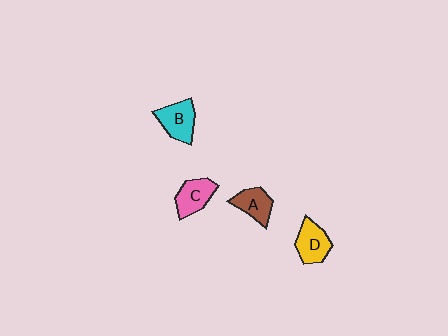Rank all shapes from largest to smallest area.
From largest to smallest: B (cyan), D (yellow), C (pink), A (brown).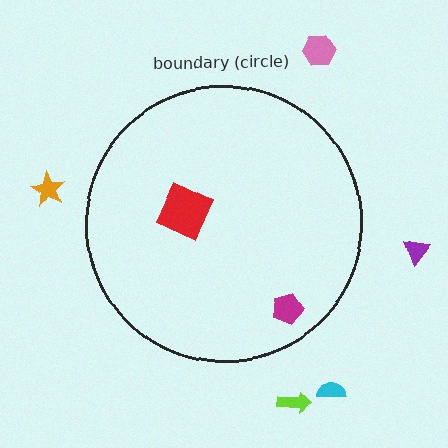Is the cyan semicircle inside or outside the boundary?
Outside.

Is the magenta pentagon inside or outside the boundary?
Inside.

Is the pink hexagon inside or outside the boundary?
Outside.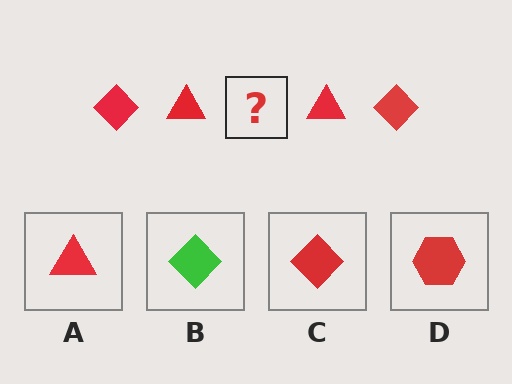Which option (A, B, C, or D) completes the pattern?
C.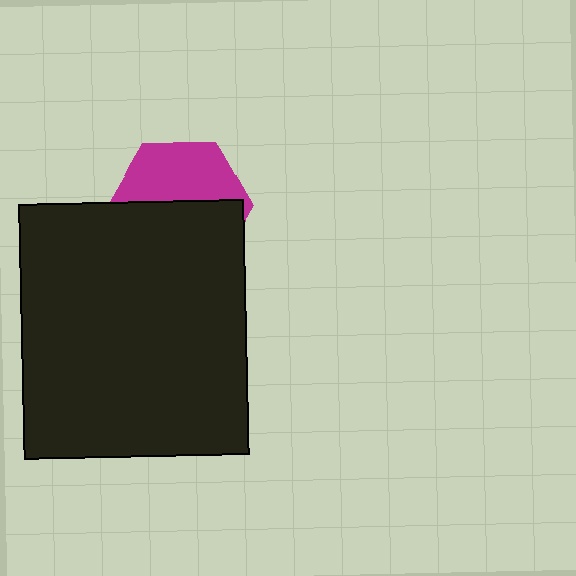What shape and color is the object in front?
The object in front is a black rectangle.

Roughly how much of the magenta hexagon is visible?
A small part of it is visible (roughly 45%).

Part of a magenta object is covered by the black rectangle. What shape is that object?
It is a hexagon.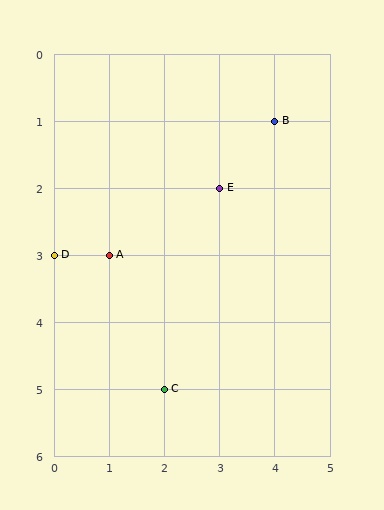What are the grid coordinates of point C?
Point C is at grid coordinates (2, 5).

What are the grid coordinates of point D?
Point D is at grid coordinates (0, 3).